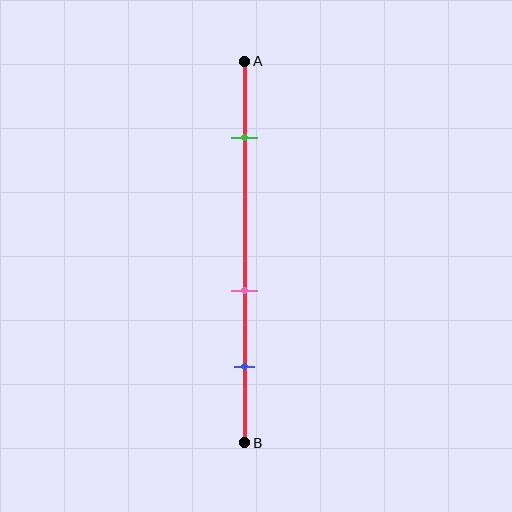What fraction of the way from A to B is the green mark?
The green mark is approximately 20% (0.2) of the way from A to B.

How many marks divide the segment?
There are 3 marks dividing the segment.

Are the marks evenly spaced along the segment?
No, the marks are not evenly spaced.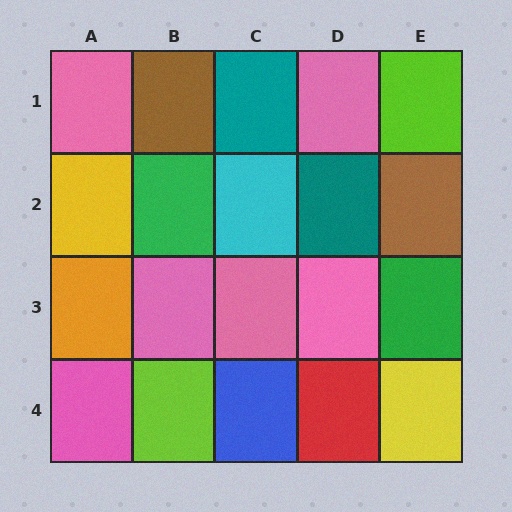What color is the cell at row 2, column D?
Teal.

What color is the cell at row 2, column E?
Brown.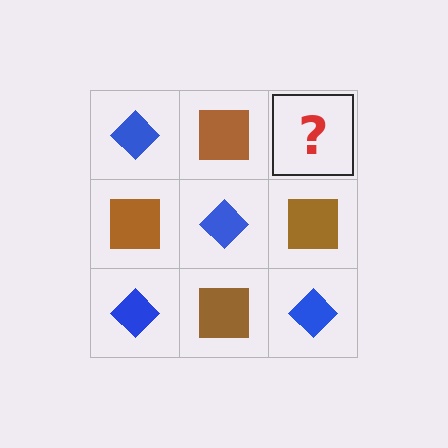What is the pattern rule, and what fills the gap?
The rule is that it alternates blue diamond and brown square in a checkerboard pattern. The gap should be filled with a blue diamond.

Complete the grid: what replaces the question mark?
The question mark should be replaced with a blue diamond.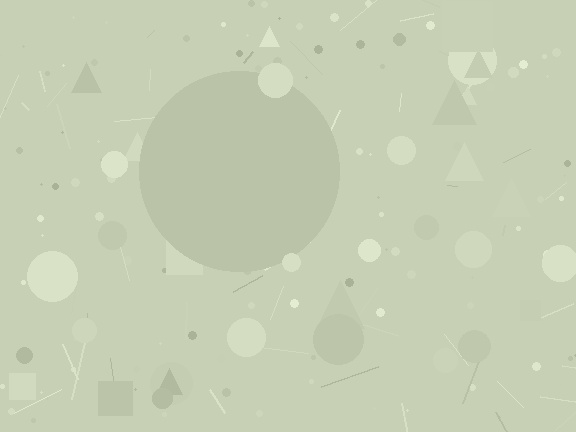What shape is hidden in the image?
A circle is hidden in the image.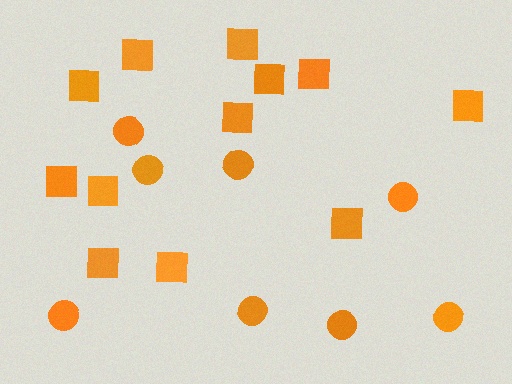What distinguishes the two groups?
There are 2 groups: one group of squares (12) and one group of circles (8).